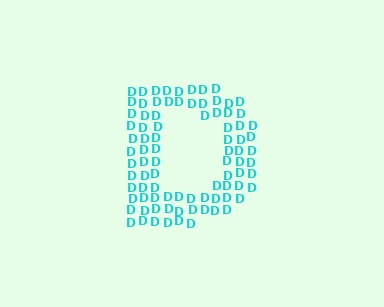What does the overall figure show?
The overall figure shows the letter D.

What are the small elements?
The small elements are letter D's.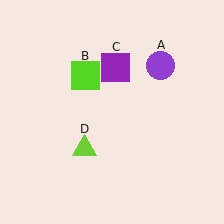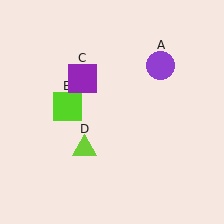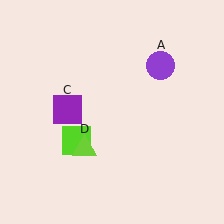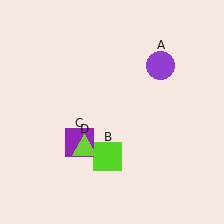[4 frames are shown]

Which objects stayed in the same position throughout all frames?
Purple circle (object A) and lime triangle (object D) remained stationary.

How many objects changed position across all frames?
2 objects changed position: lime square (object B), purple square (object C).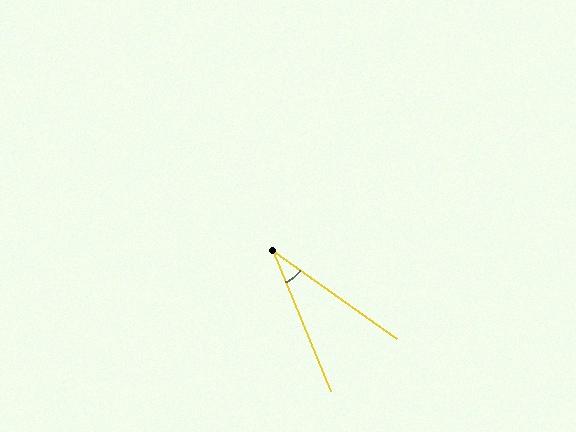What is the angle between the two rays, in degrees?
Approximately 32 degrees.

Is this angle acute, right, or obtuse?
It is acute.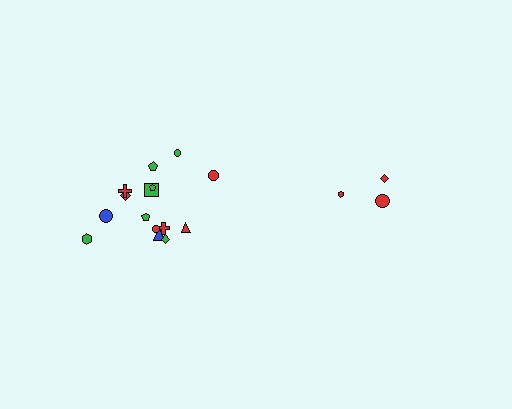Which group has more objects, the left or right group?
The left group.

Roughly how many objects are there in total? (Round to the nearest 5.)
Roughly 20 objects in total.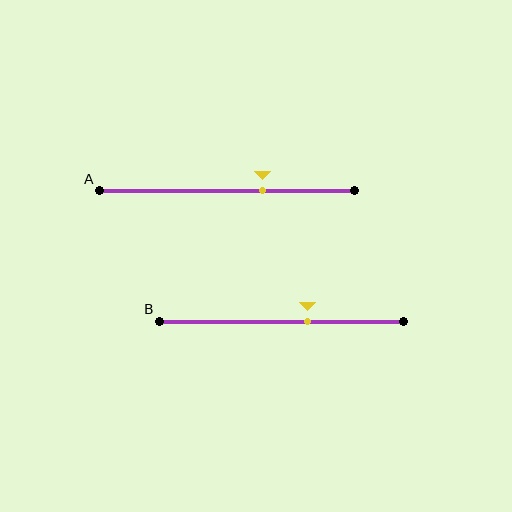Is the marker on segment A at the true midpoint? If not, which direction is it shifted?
No, the marker on segment A is shifted to the right by about 14% of the segment length.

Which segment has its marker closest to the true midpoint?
Segment B has its marker closest to the true midpoint.